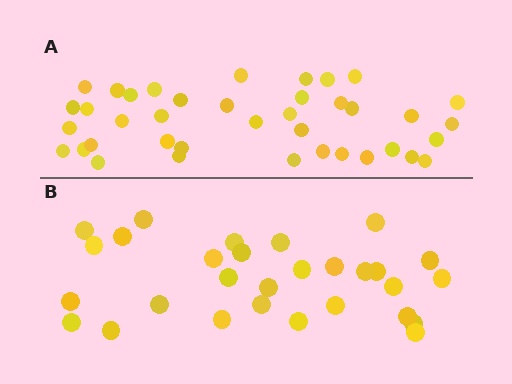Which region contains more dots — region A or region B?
Region A (the top region) has more dots.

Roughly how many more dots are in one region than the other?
Region A has roughly 10 or so more dots than region B.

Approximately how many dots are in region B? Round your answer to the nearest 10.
About 30 dots. (The exact count is 29, which rounds to 30.)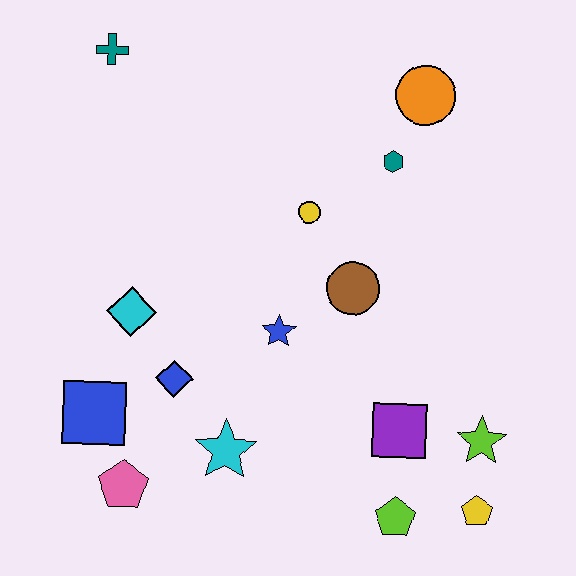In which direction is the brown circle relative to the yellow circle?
The brown circle is below the yellow circle.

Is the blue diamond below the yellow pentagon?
No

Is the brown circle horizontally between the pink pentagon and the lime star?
Yes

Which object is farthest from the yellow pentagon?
The teal cross is farthest from the yellow pentagon.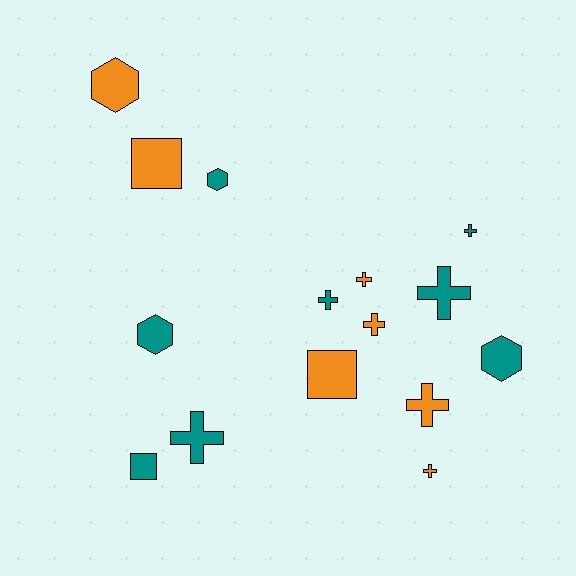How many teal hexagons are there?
There are 3 teal hexagons.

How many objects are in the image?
There are 15 objects.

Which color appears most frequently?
Teal, with 8 objects.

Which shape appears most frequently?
Cross, with 8 objects.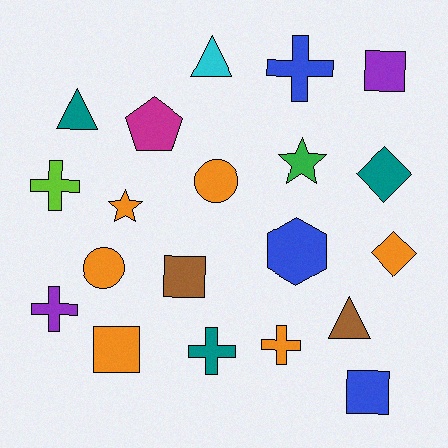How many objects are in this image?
There are 20 objects.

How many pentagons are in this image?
There is 1 pentagon.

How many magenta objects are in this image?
There is 1 magenta object.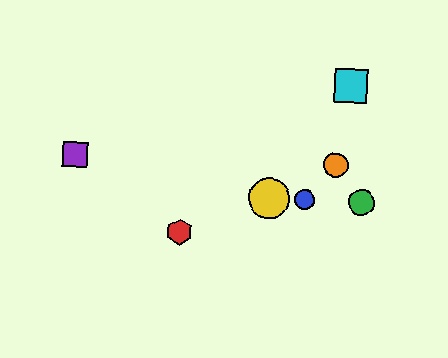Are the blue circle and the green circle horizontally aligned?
Yes, both are at y≈200.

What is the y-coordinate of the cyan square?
The cyan square is at y≈86.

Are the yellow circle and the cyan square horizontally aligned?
No, the yellow circle is at y≈198 and the cyan square is at y≈86.